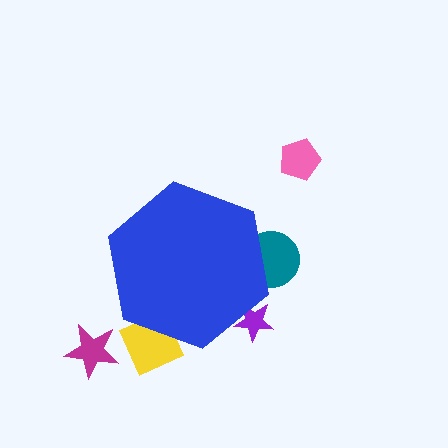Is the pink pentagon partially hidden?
No, the pink pentagon is fully visible.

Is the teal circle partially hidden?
Yes, the teal circle is partially hidden behind the blue hexagon.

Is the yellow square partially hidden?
Yes, the yellow square is partially hidden behind the blue hexagon.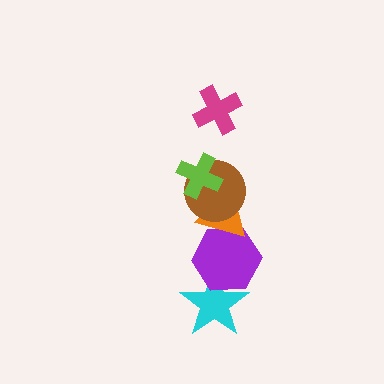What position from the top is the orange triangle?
The orange triangle is 4th from the top.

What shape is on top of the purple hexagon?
The orange triangle is on top of the purple hexagon.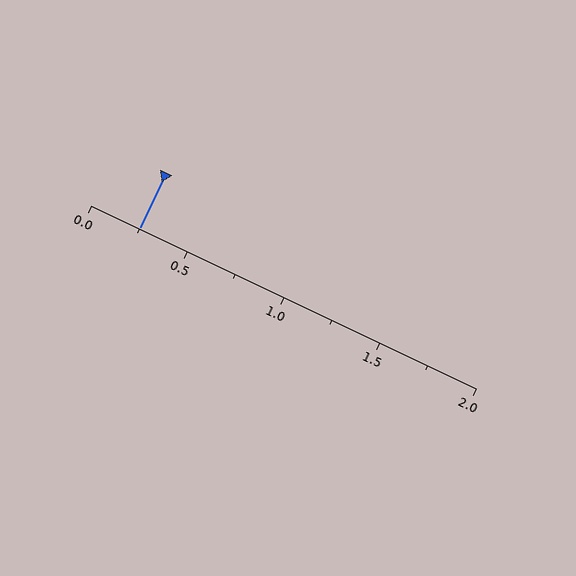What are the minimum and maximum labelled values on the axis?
The axis runs from 0.0 to 2.0.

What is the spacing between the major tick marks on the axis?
The major ticks are spaced 0.5 apart.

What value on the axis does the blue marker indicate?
The marker indicates approximately 0.25.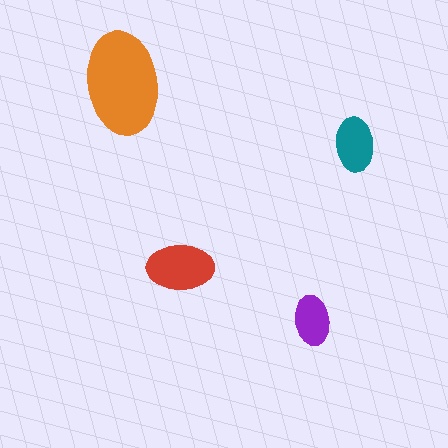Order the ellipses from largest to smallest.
the orange one, the red one, the teal one, the purple one.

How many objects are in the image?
There are 4 objects in the image.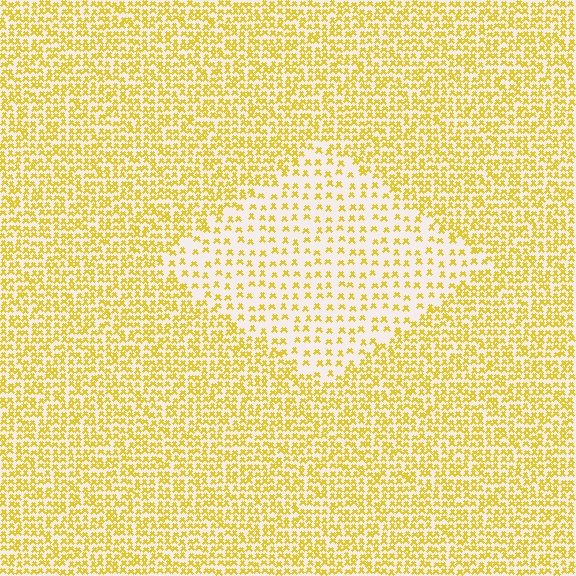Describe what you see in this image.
The image contains small yellow elements arranged at two different densities. A diamond-shaped region is visible where the elements are less densely packed than the surrounding area.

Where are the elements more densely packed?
The elements are more densely packed outside the diamond boundary.